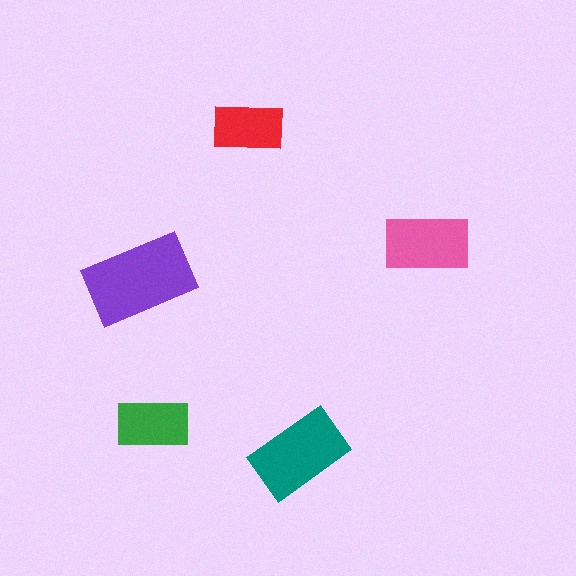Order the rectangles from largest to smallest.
the purple one, the teal one, the pink one, the green one, the red one.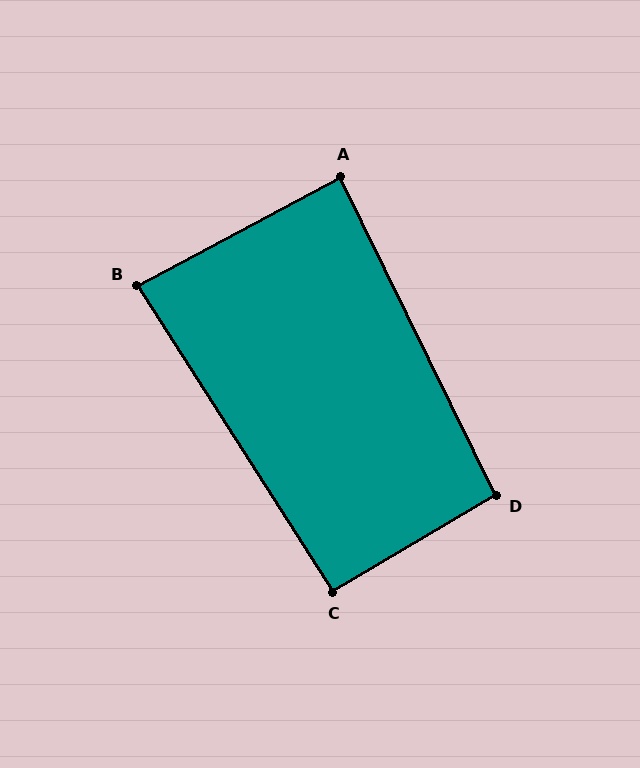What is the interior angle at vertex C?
Approximately 92 degrees (approximately right).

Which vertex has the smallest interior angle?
B, at approximately 85 degrees.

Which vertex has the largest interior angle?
D, at approximately 95 degrees.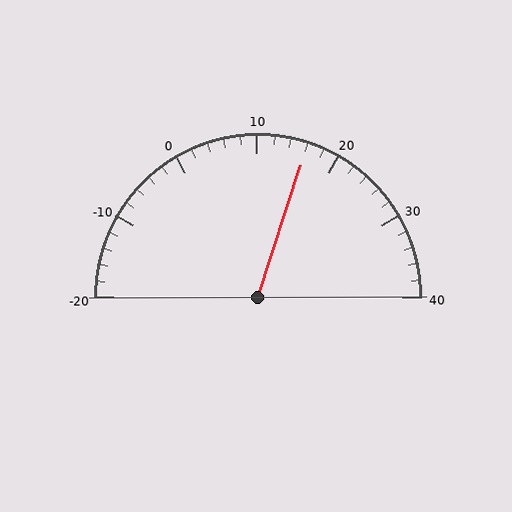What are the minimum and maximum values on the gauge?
The gauge ranges from -20 to 40.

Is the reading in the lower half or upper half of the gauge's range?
The reading is in the upper half of the range (-20 to 40).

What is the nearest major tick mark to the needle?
The nearest major tick mark is 20.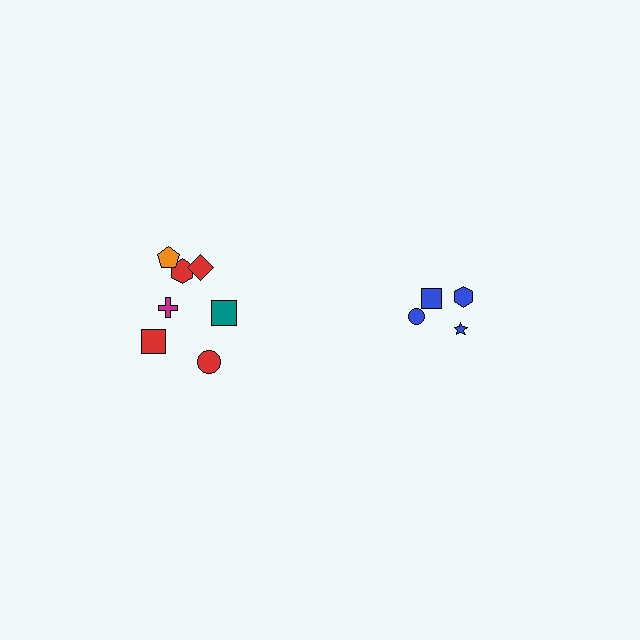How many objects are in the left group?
There are 7 objects.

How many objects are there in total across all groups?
There are 11 objects.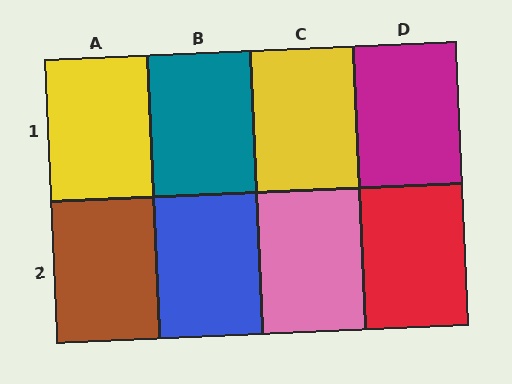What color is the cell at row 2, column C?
Pink.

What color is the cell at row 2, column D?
Red.